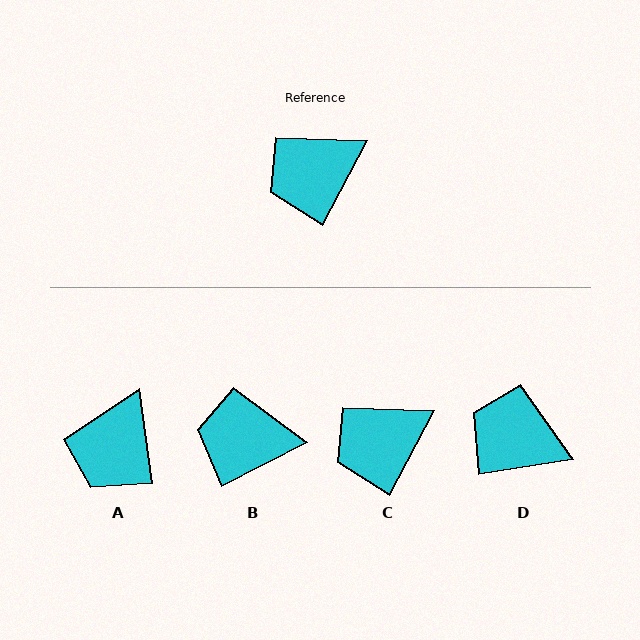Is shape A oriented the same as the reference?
No, it is off by about 35 degrees.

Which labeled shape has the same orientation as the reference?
C.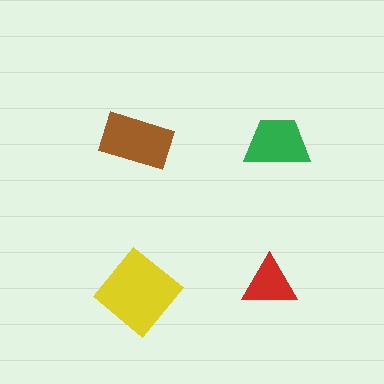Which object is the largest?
The yellow diamond.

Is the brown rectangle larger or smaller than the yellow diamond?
Smaller.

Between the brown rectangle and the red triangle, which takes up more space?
The brown rectangle.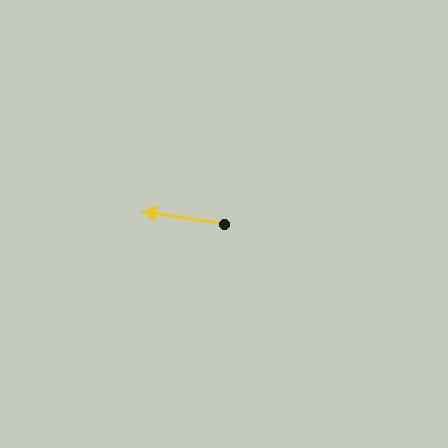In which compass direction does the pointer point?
West.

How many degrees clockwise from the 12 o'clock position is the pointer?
Approximately 279 degrees.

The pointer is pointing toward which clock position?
Roughly 9 o'clock.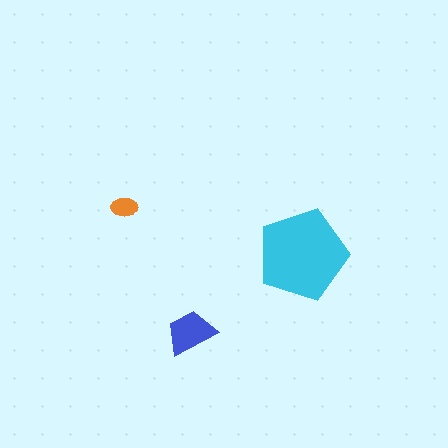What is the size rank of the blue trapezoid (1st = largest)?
2nd.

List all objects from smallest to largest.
The orange ellipse, the blue trapezoid, the cyan pentagon.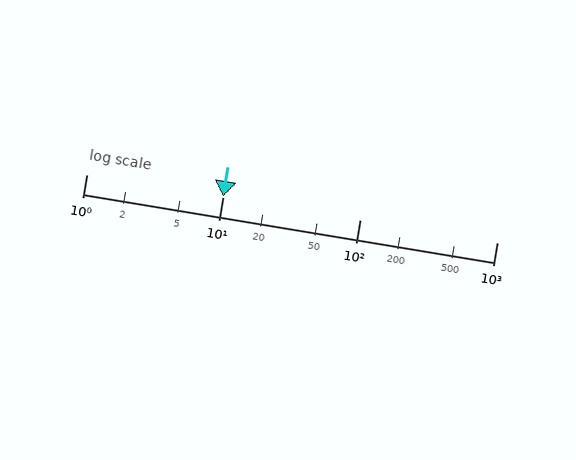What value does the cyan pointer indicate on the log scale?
The pointer indicates approximately 10.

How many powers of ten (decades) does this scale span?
The scale spans 3 decades, from 1 to 1000.